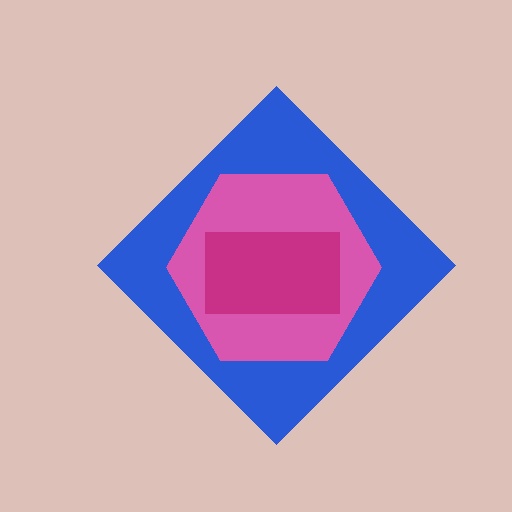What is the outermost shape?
The blue diamond.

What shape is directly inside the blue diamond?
The pink hexagon.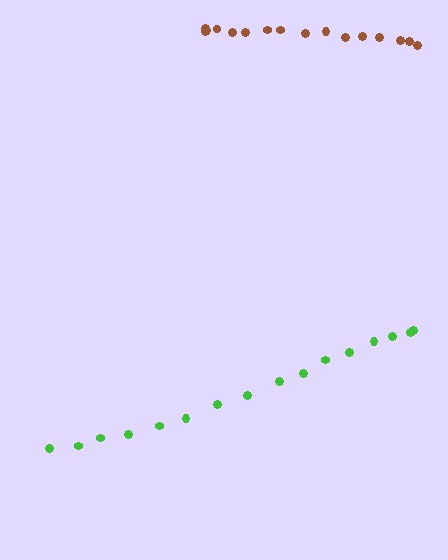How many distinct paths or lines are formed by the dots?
There are 2 distinct paths.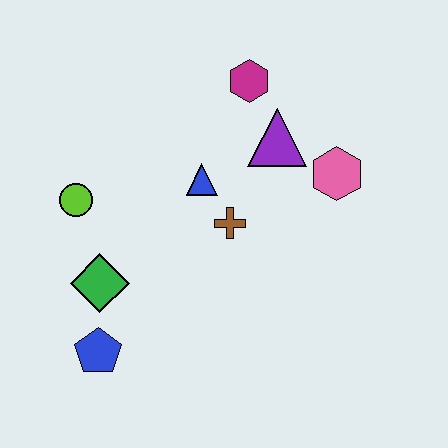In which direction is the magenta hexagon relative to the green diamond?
The magenta hexagon is above the green diamond.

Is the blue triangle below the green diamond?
No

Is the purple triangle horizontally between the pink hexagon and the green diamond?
Yes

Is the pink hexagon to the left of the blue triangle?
No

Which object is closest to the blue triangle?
The brown cross is closest to the blue triangle.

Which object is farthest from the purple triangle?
The blue pentagon is farthest from the purple triangle.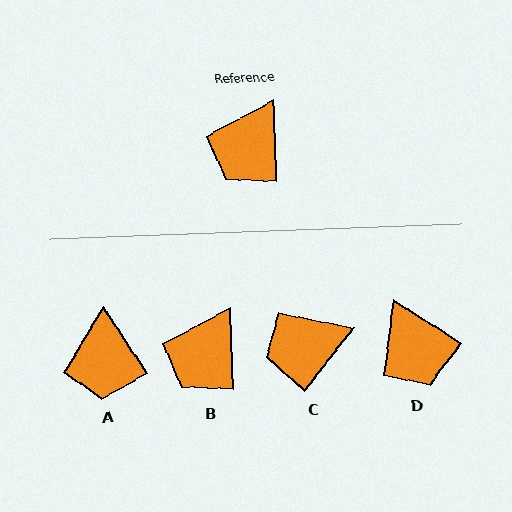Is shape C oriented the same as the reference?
No, it is off by about 40 degrees.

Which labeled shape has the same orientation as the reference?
B.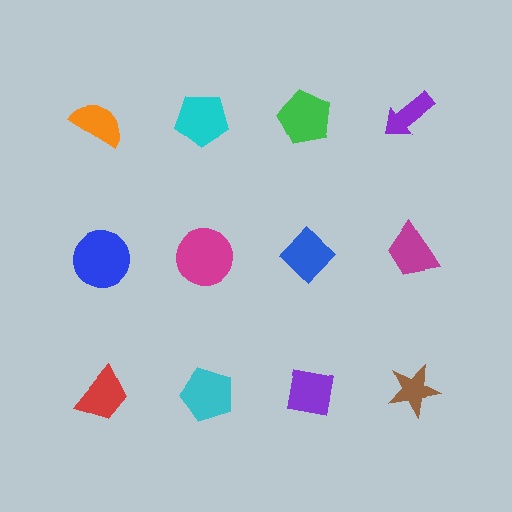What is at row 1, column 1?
An orange semicircle.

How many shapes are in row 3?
4 shapes.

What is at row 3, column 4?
A brown star.